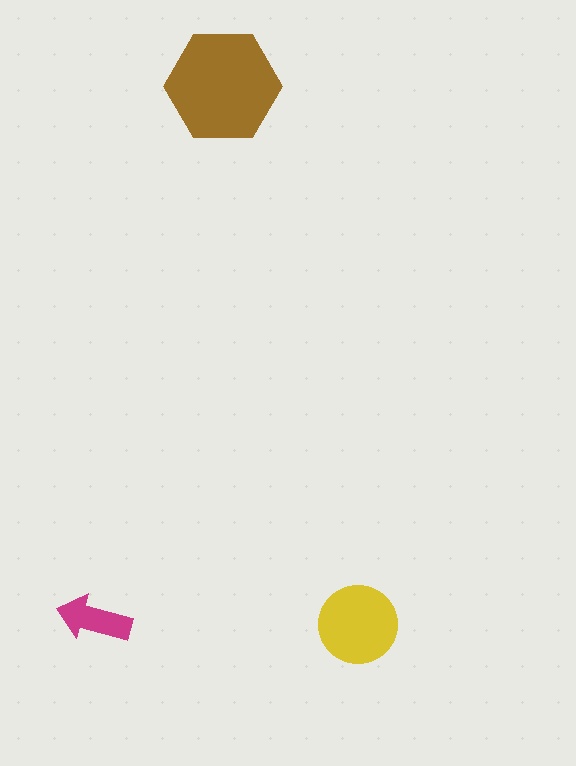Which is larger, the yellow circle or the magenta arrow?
The yellow circle.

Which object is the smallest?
The magenta arrow.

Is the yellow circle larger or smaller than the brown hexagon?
Smaller.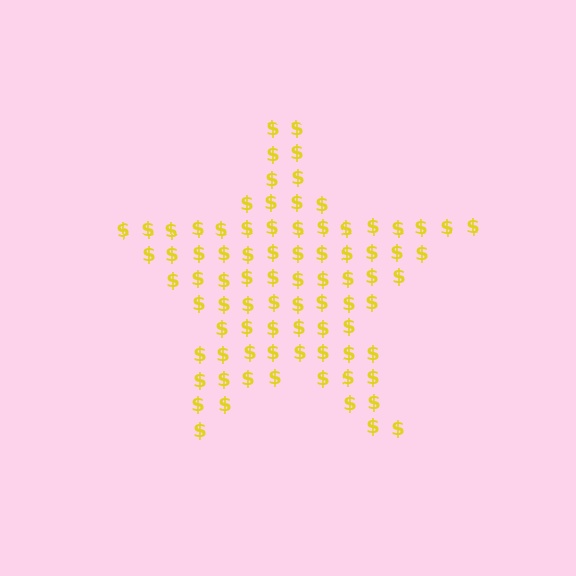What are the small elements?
The small elements are dollar signs.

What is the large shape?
The large shape is a star.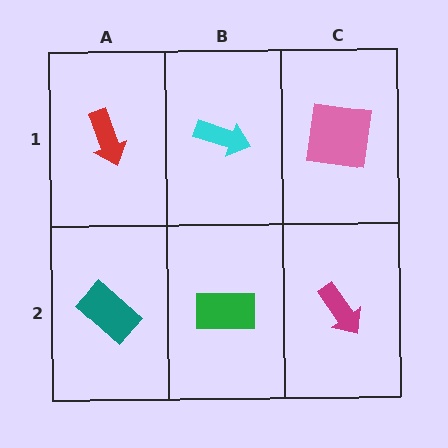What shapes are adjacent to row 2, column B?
A cyan arrow (row 1, column B), a teal rectangle (row 2, column A), a magenta arrow (row 2, column C).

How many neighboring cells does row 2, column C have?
2.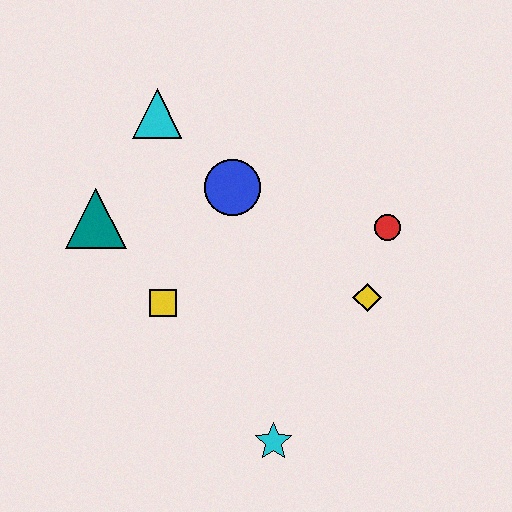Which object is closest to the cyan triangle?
The blue circle is closest to the cyan triangle.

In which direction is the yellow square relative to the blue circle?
The yellow square is below the blue circle.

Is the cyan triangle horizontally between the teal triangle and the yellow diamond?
Yes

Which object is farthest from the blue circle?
The cyan star is farthest from the blue circle.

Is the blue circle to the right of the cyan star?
No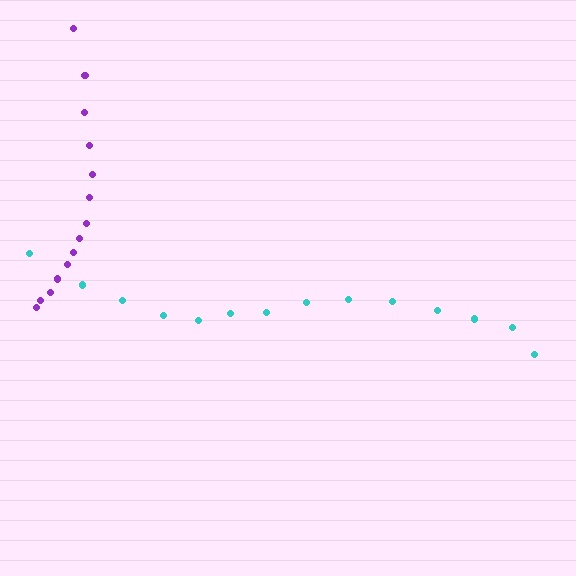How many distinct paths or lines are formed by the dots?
There are 2 distinct paths.